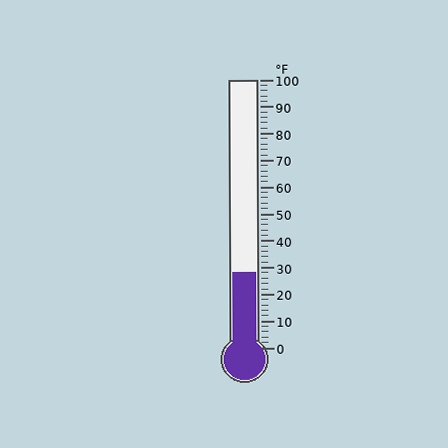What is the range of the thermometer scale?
The thermometer scale ranges from 0°F to 100°F.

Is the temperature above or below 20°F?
The temperature is above 20°F.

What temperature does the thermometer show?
The thermometer shows approximately 28°F.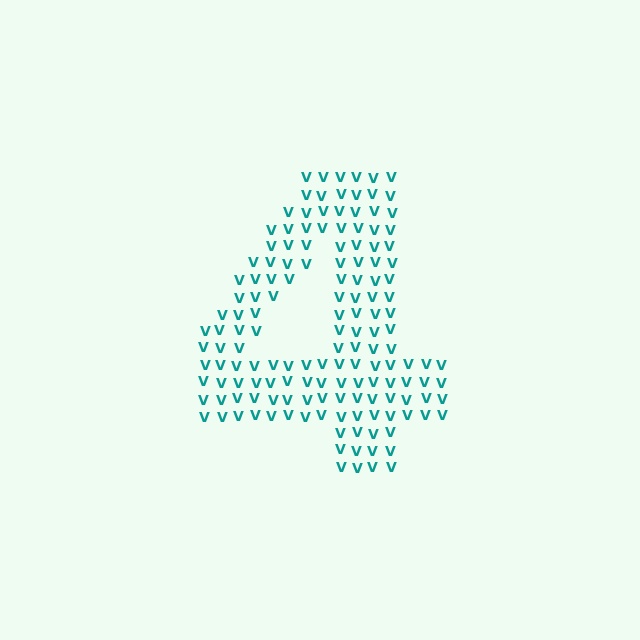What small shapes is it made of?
It is made of small letter V's.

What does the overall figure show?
The overall figure shows the digit 4.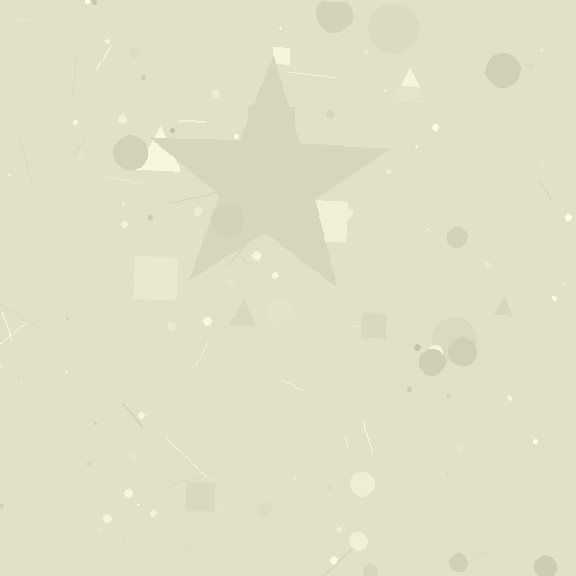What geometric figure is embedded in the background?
A star is embedded in the background.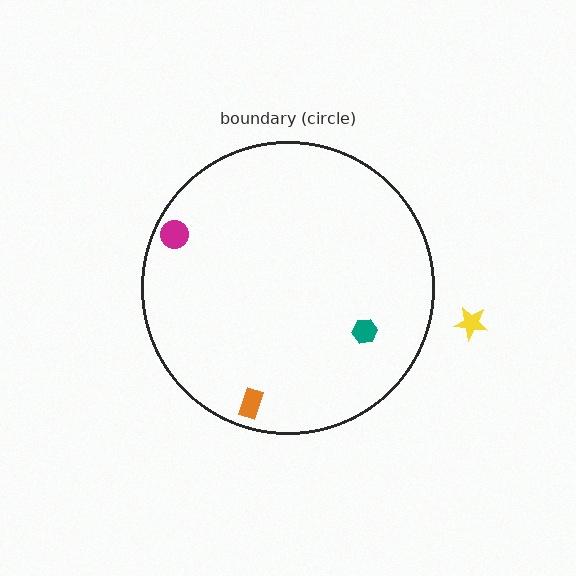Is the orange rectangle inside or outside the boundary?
Inside.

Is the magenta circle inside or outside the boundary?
Inside.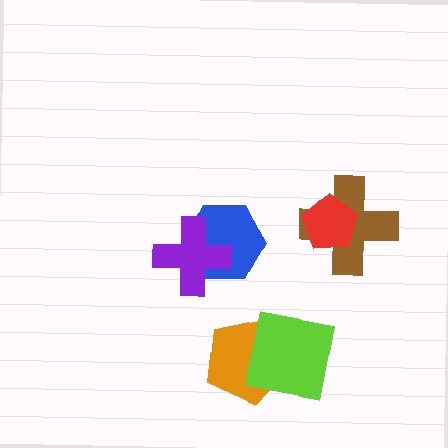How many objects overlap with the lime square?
1 object overlaps with the lime square.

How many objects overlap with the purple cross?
1 object overlaps with the purple cross.